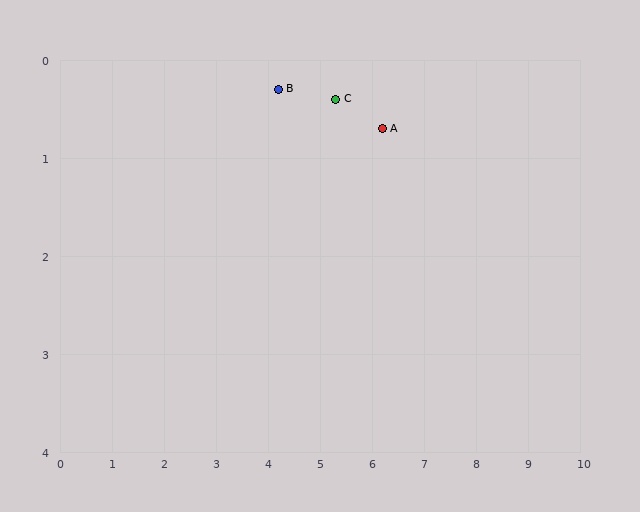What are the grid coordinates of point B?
Point B is at approximately (4.2, 0.3).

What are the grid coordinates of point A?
Point A is at approximately (6.2, 0.7).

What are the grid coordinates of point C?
Point C is at approximately (5.3, 0.4).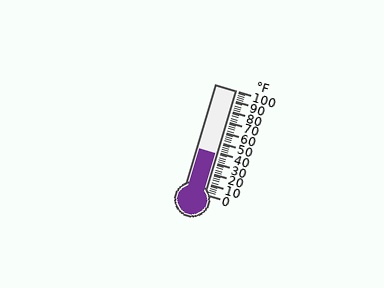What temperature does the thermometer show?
The thermometer shows approximately 38°F.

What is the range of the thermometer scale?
The thermometer scale ranges from 0°F to 100°F.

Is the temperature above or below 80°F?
The temperature is below 80°F.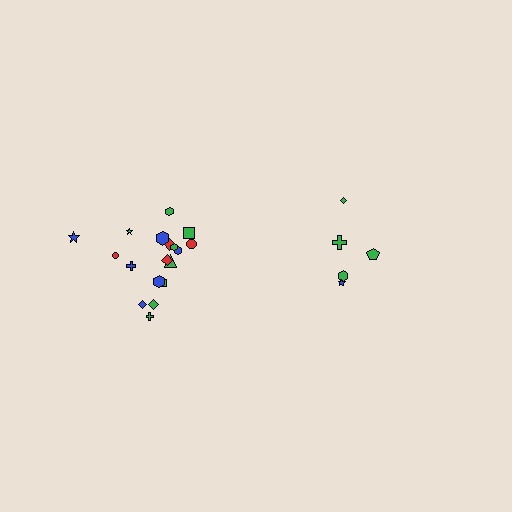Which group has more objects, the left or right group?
The left group.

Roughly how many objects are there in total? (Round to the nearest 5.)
Roughly 25 objects in total.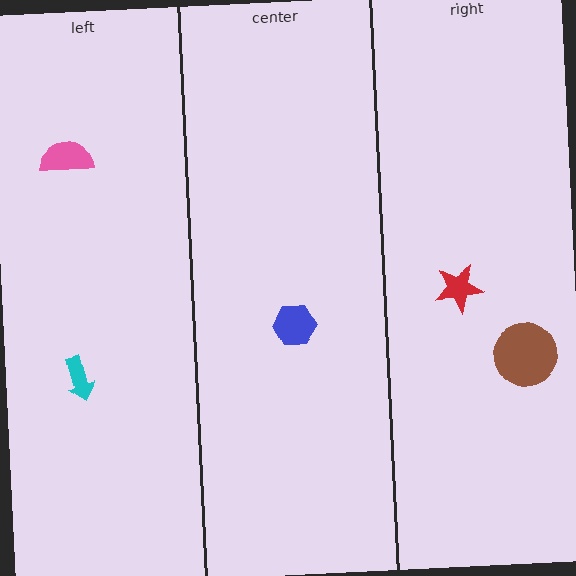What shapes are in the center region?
The blue hexagon.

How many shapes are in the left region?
2.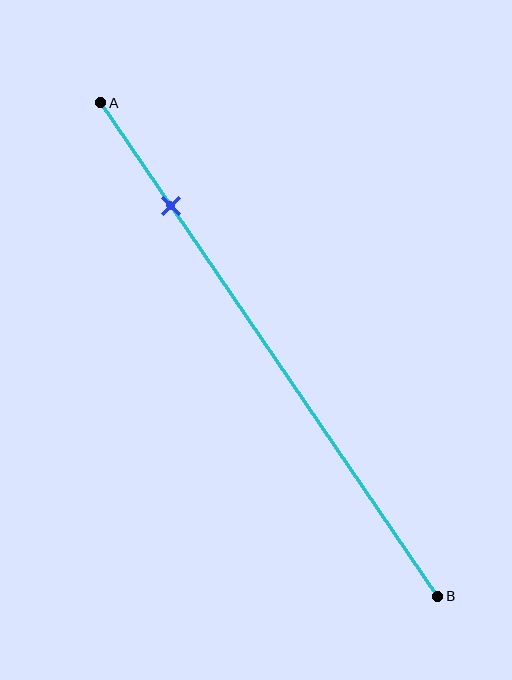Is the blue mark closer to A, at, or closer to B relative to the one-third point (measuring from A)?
The blue mark is closer to point A than the one-third point of segment AB.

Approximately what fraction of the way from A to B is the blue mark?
The blue mark is approximately 20% of the way from A to B.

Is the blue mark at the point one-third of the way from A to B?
No, the mark is at about 20% from A, not at the 33% one-third point.